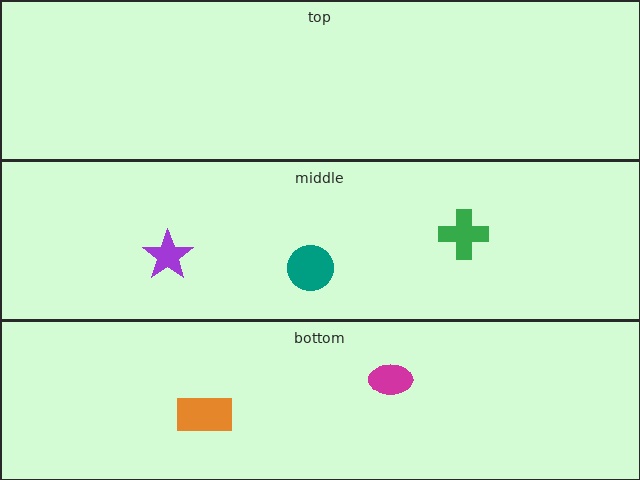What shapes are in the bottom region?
The orange rectangle, the magenta ellipse.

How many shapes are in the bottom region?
2.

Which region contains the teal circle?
The middle region.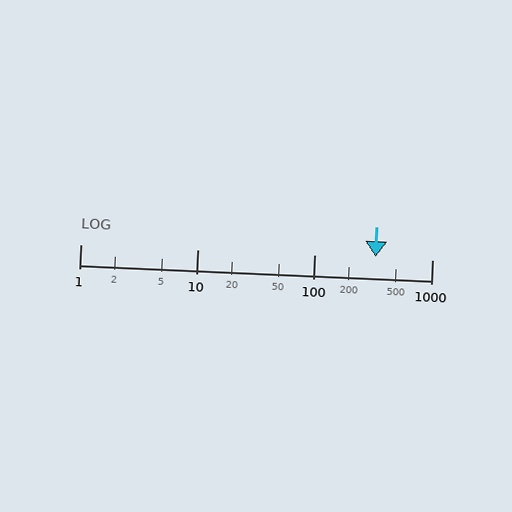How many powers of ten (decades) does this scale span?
The scale spans 3 decades, from 1 to 1000.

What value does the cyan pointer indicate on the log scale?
The pointer indicates approximately 330.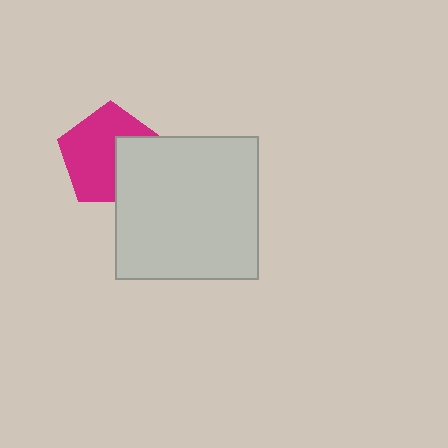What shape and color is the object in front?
The object in front is a light gray square.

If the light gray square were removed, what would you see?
You would see the complete magenta pentagon.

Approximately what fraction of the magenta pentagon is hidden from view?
Roughly 35% of the magenta pentagon is hidden behind the light gray square.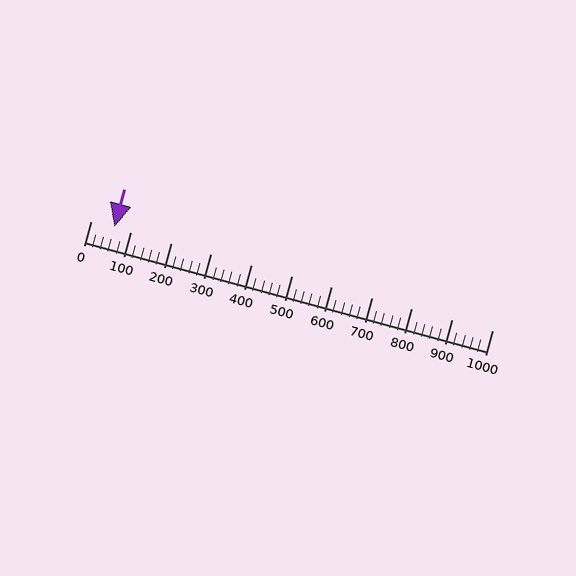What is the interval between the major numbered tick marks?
The major tick marks are spaced 100 units apart.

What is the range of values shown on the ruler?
The ruler shows values from 0 to 1000.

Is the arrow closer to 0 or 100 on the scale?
The arrow is closer to 100.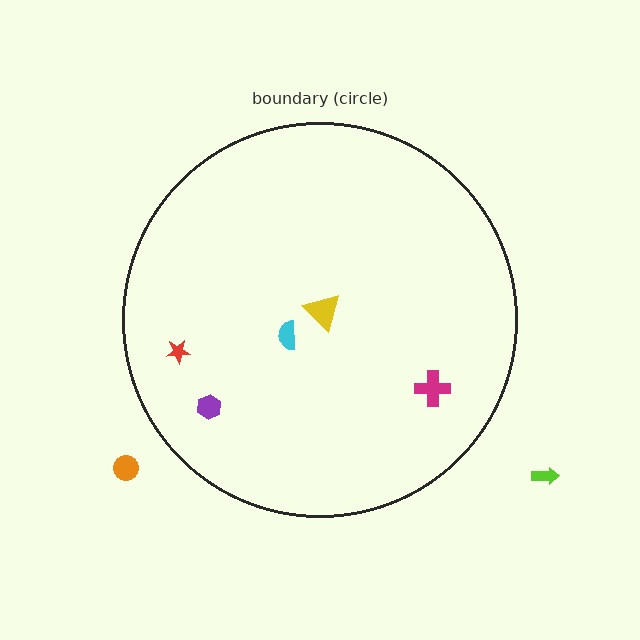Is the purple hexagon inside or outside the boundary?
Inside.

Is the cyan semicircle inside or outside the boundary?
Inside.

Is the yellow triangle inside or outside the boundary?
Inside.